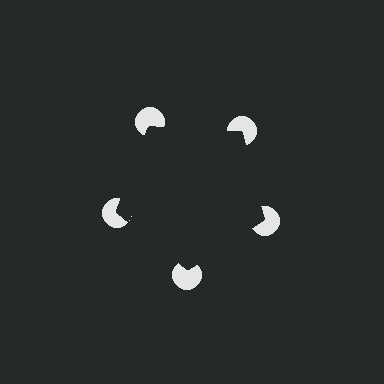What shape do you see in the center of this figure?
An illusory pentagon — its edges are inferred from the aligned wedge cuts in the pac-man discs, not physically drawn.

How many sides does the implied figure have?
5 sides.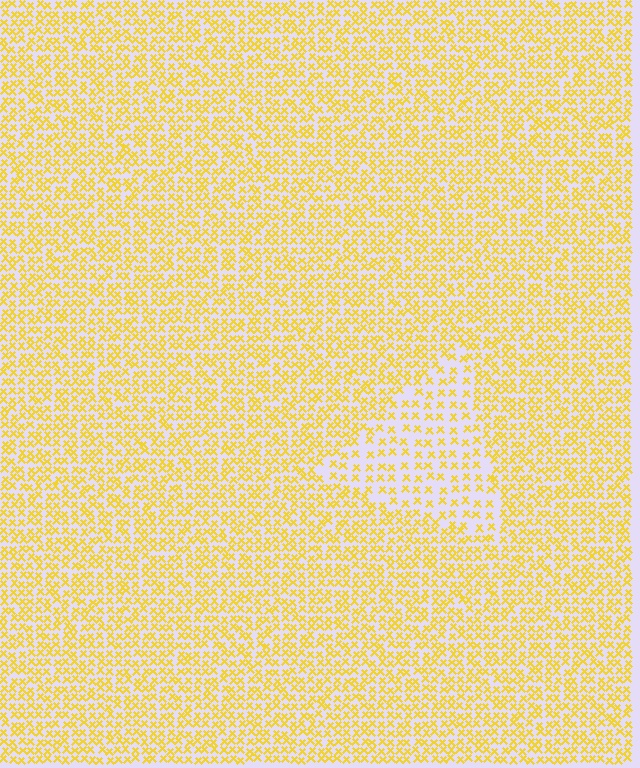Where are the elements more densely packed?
The elements are more densely packed outside the triangle boundary.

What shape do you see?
I see a triangle.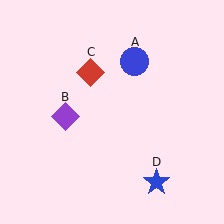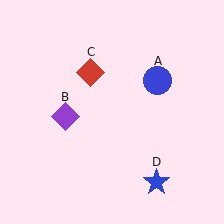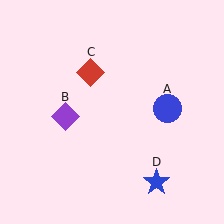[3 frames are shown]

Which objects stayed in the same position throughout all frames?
Purple diamond (object B) and red diamond (object C) and blue star (object D) remained stationary.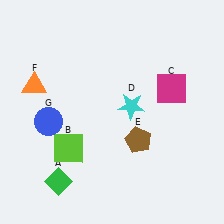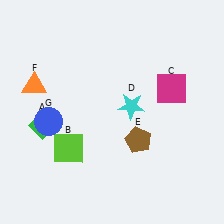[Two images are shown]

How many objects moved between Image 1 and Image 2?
1 object moved between the two images.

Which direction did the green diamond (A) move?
The green diamond (A) moved up.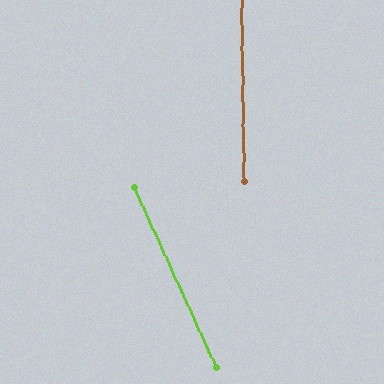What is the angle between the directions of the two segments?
Approximately 24 degrees.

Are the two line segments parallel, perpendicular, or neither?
Neither parallel nor perpendicular — they differ by about 24°.